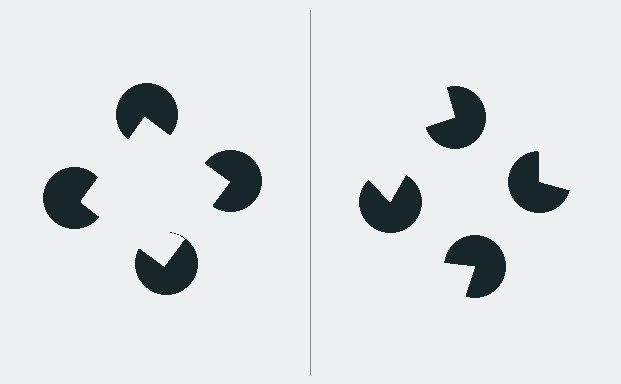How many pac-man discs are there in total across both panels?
8 — 4 on each side.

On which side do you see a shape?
An illusory square appears on the left side. On the right side the wedge cuts are rotated, so no coherent shape forms.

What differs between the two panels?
The pac-man discs are positioned identically on both sides; only the wedge orientations differ. On the left they align to a square; on the right they are misaligned.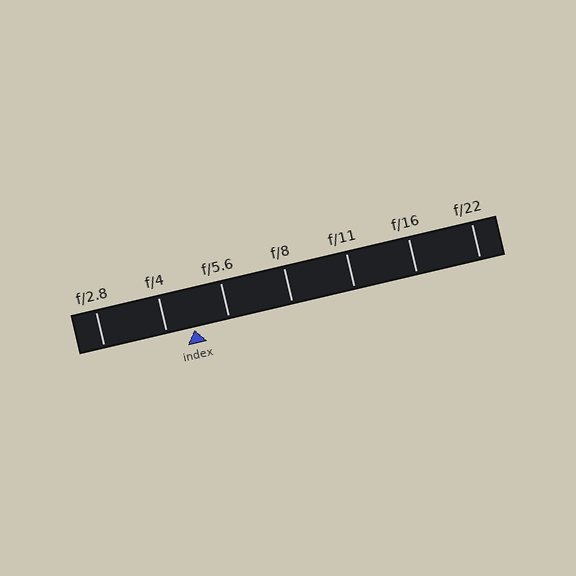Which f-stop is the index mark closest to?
The index mark is closest to f/4.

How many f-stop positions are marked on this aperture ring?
There are 7 f-stop positions marked.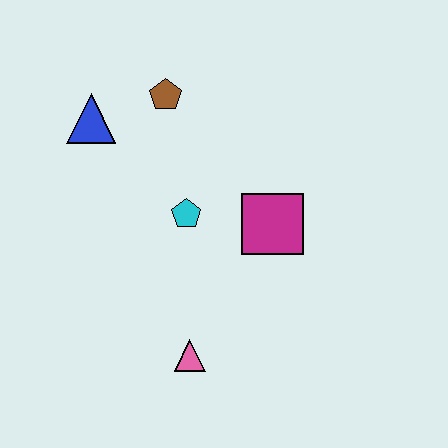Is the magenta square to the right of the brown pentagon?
Yes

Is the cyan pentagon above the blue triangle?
No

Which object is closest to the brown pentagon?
The blue triangle is closest to the brown pentagon.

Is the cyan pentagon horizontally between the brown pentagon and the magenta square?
Yes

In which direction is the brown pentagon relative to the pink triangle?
The brown pentagon is above the pink triangle.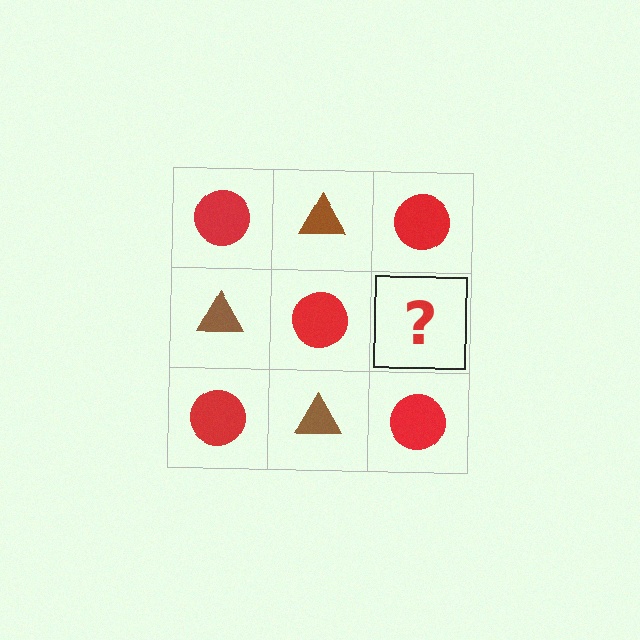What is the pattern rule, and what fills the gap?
The rule is that it alternates red circle and brown triangle in a checkerboard pattern. The gap should be filled with a brown triangle.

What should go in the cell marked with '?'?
The missing cell should contain a brown triangle.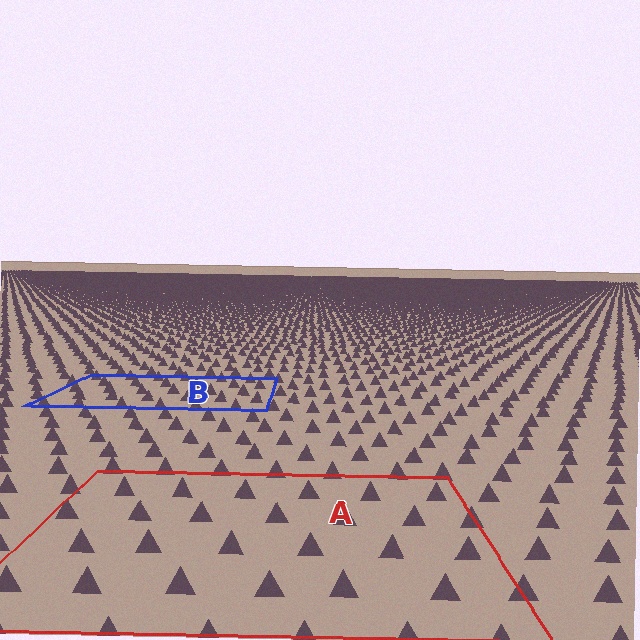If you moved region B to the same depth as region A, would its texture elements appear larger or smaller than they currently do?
They would appear larger. At a closer depth, the same texture elements are projected at a bigger on-screen size.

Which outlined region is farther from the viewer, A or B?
Region B is farther from the viewer — the texture elements inside it appear smaller and more densely packed.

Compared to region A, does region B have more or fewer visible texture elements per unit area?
Region B has more texture elements per unit area — they are packed more densely because it is farther away.